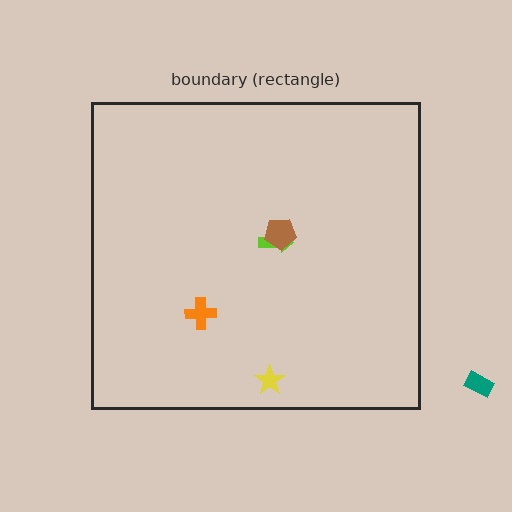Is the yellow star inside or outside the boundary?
Inside.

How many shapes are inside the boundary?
4 inside, 1 outside.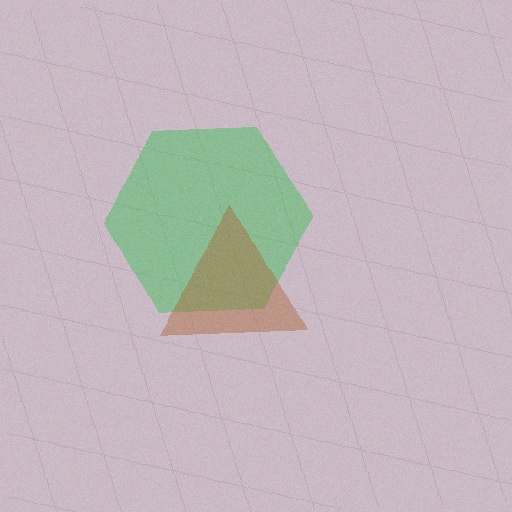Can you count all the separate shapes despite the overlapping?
Yes, there are 2 separate shapes.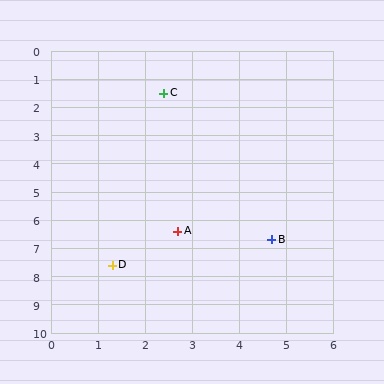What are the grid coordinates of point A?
Point A is at approximately (2.7, 6.4).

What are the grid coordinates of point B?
Point B is at approximately (4.7, 6.7).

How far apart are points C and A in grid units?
Points C and A are about 4.9 grid units apart.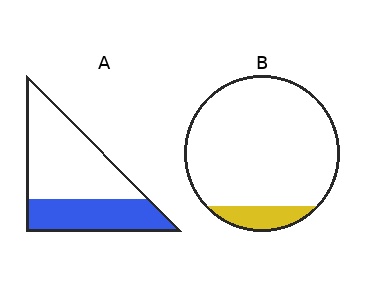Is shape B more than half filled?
No.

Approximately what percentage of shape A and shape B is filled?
A is approximately 35% and B is approximately 10%.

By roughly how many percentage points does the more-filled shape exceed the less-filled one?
By roughly 25 percentage points (A over B).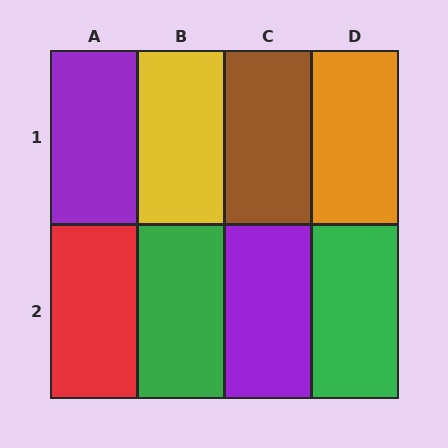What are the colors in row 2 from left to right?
Red, green, purple, green.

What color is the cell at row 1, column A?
Purple.